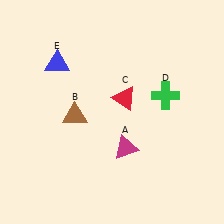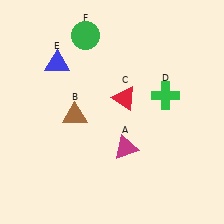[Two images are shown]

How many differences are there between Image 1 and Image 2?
There is 1 difference between the two images.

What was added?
A green circle (F) was added in Image 2.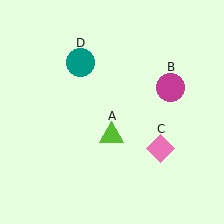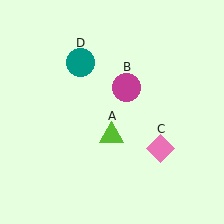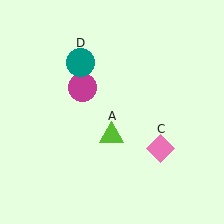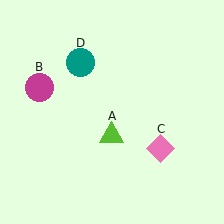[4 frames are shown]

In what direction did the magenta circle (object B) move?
The magenta circle (object B) moved left.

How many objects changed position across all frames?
1 object changed position: magenta circle (object B).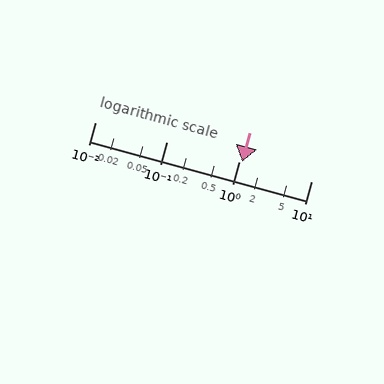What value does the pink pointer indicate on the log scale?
The pointer indicates approximately 1.1.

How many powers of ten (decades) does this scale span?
The scale spans 3 decades, from 0.01 to 10.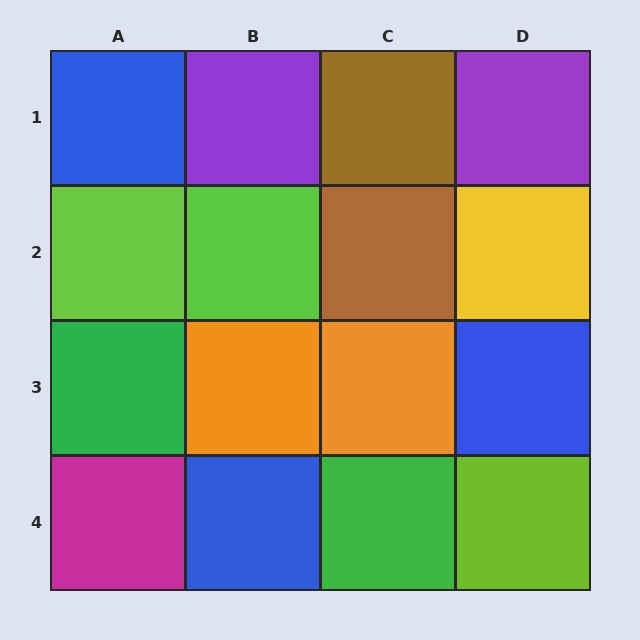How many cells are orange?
2 cells are orange.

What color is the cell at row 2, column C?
Brown.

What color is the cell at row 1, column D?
Purple.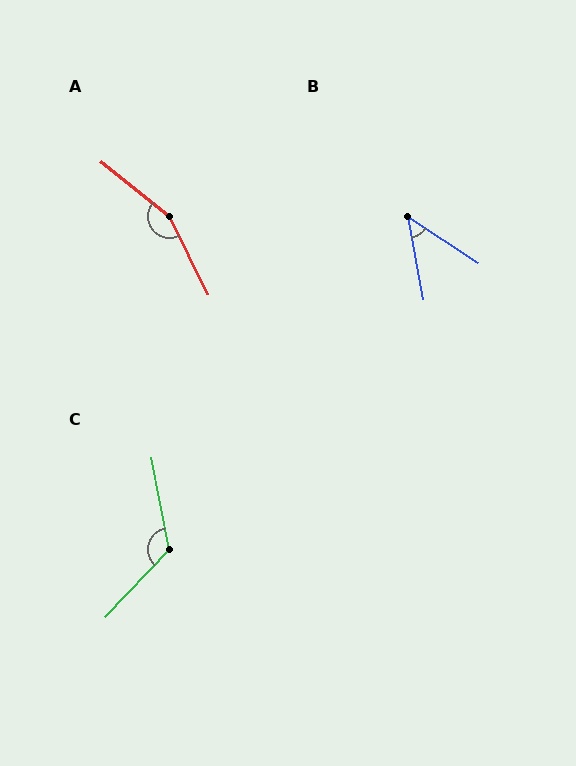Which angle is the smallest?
B, at approximately 46 degrees.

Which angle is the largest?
A, at approximately 155 degrees.